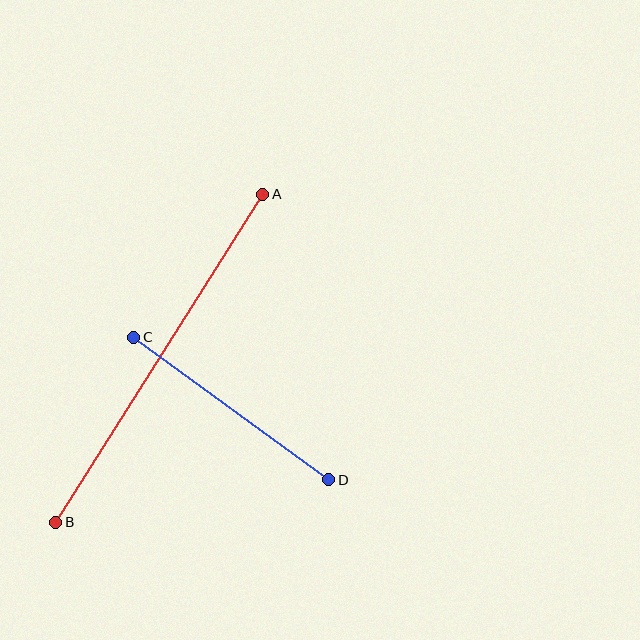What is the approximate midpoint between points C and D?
The midpoint is at approximately (231, 408) pixels.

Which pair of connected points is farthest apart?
Points A and B are farthest apart.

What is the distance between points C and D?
The distance is approximately 241 pixels.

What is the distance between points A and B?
The distance is approximately 388 pixels.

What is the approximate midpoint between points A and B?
The midpoint is at approximately (159, 358) pixels.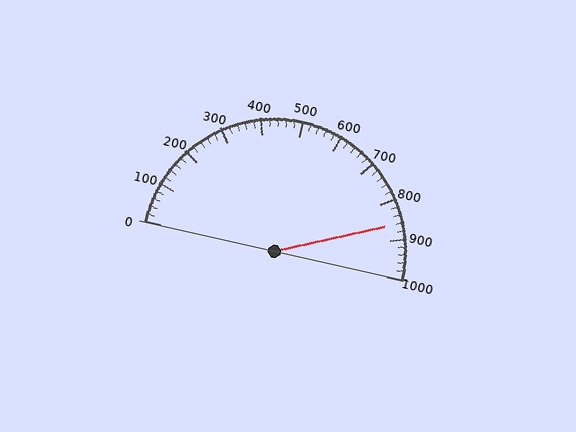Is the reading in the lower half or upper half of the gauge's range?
The reading is in the upper half of the range (0 to 1000).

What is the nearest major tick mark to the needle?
The nearest major tick mark is 900.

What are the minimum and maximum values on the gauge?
The gauge ranges from 0 to 1000.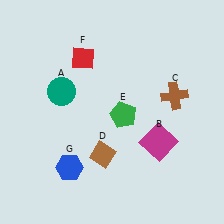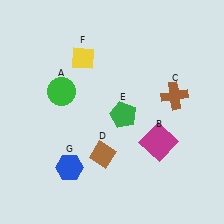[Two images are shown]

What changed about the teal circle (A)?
In Image 1, A is teal. In Image 2, it changed to green.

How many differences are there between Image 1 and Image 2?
There are 2 differences between the two images.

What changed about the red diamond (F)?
In Image 1, F is red. In Image 2, it changed to yellow.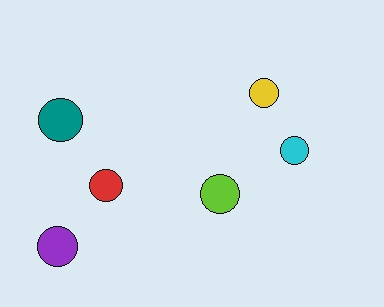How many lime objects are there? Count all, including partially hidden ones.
There is 1 lime object.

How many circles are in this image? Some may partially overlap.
There are 6 circles.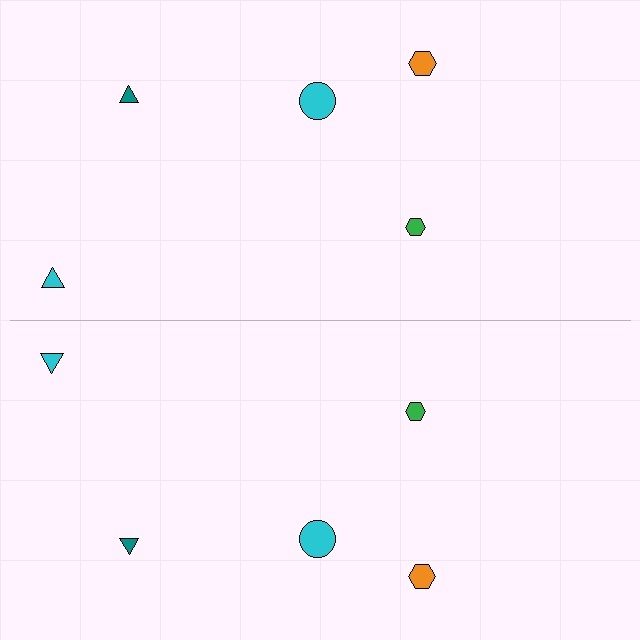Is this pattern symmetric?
Yes, this pattern has bilateral (reflection) symmetry.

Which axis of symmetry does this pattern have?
The pattern has a horizontal axis of symmetry running through the center of the image.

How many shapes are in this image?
There are 10 shapes in this image.